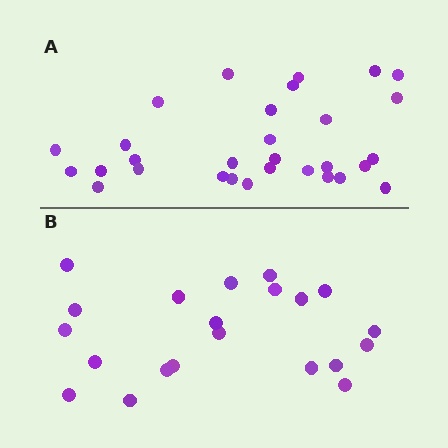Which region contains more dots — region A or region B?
Region A (the top region) has more dots.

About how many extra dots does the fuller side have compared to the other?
Region A has roughly 8 or so more dots than region B.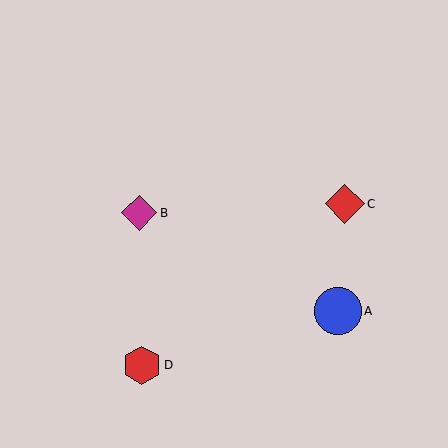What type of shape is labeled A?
Shape A is a blue circle.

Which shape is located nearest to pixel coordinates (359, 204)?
The red diamond (labeled C) at (345, 204) is nearest to that location.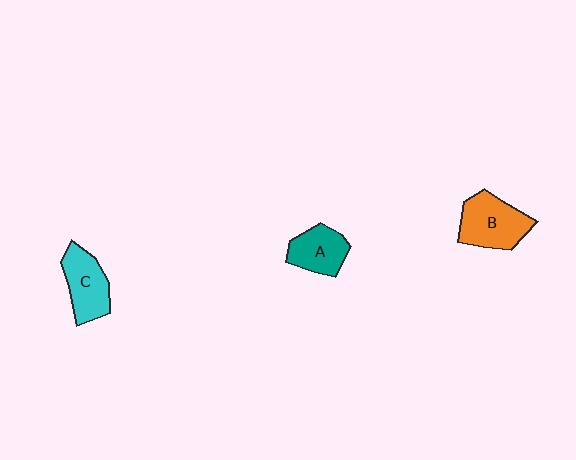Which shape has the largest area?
Shape B (orange).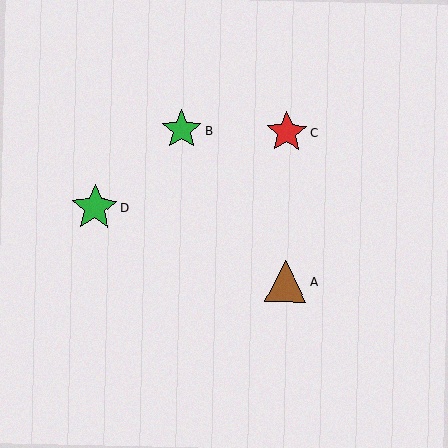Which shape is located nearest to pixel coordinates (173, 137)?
The green star (labeled B) at (182, 130) is nearest to that location.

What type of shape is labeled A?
Shape A is a brown triangle.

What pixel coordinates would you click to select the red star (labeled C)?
Click at (287, 132) to select the red star C.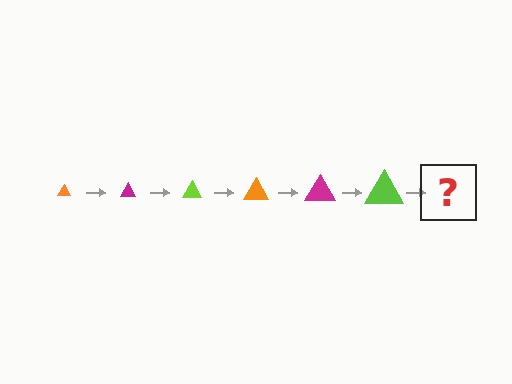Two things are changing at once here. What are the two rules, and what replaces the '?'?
The two rules are that the triangle grows larger each step and the color cycles through orange, magenta, and lime. The '?' should be an orange triangle, larger than the previous one.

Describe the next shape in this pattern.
It should be an orange triangle, larger than the previous one.